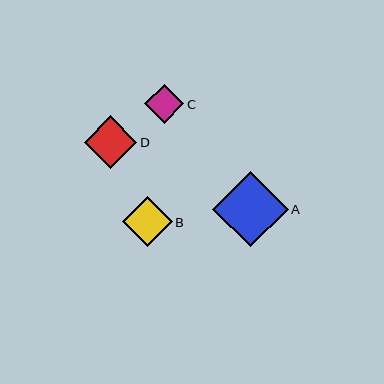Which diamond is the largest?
Diamond A is the largest with a size of approximately 76 pixels.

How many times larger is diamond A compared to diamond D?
Diamond A is approximately 1.4 times the size of diamond D.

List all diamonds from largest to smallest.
From largest to smallest: A, D, B, C.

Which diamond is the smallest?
Diamond C is the smallest with a size of approximately 40 pixels.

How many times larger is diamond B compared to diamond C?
Diamond B is approximately 1.3 times the size of diamond C.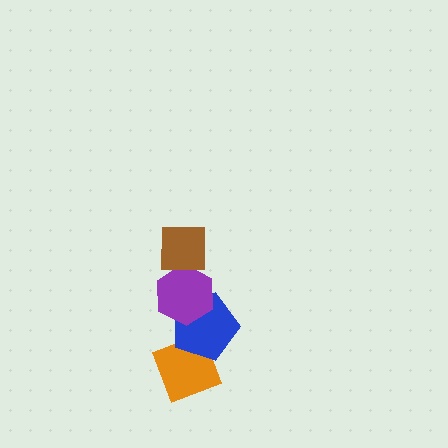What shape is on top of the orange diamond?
The blue pentagon is on top of the orange diamond.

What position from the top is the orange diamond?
The orange diamond is 4th from the top.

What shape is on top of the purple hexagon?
The brown square is on top of the purple hexagon.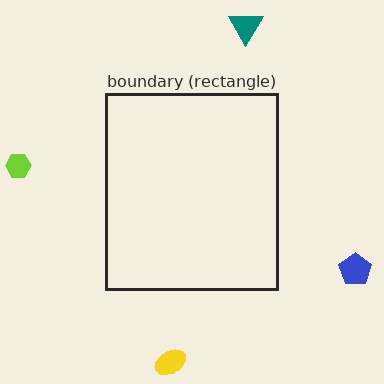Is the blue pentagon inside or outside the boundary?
Outside.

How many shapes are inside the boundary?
0 inside, 4 outside.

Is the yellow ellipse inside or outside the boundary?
Outside.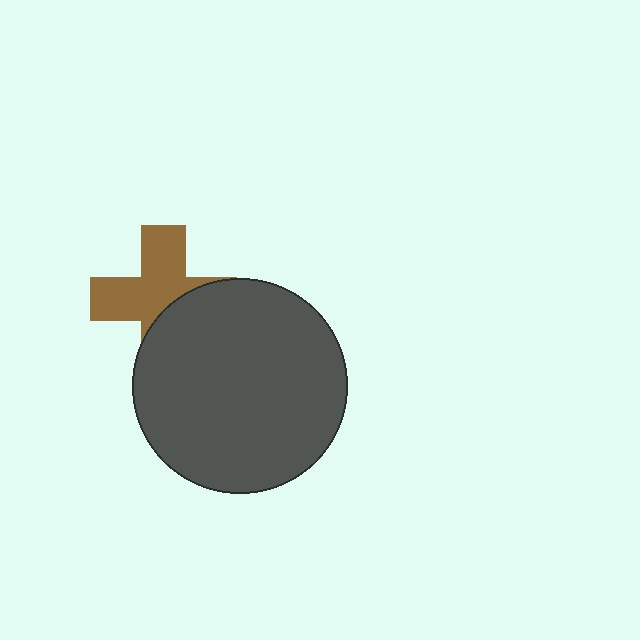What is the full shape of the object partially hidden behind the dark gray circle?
The partially hidden object is a brown cross.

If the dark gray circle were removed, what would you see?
You would see the complete brown cross.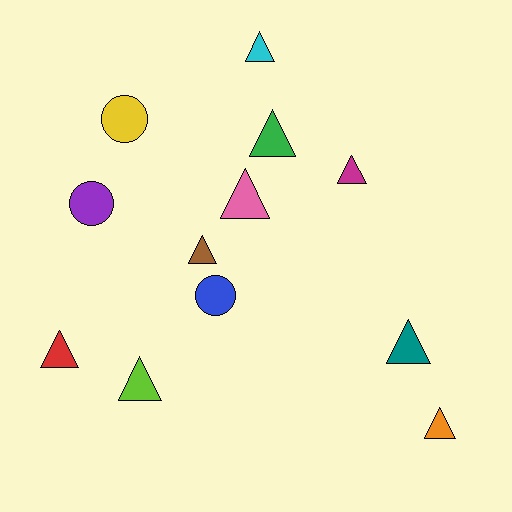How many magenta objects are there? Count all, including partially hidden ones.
There is 1 magenta object.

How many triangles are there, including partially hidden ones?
There are 9 triangles.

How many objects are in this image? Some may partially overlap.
There are 12 objects.